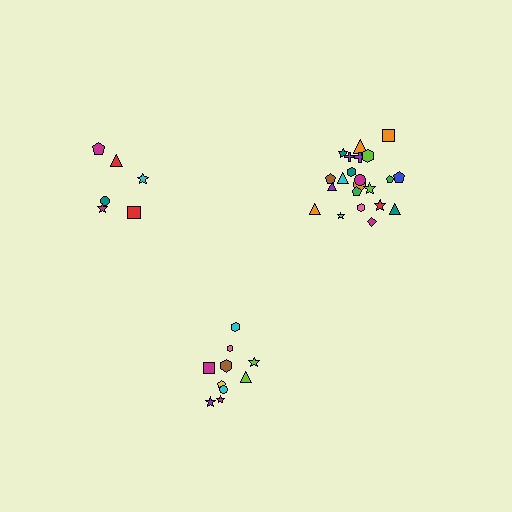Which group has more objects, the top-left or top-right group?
The top-right group.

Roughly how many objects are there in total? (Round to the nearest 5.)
Roughly 40 objects in total.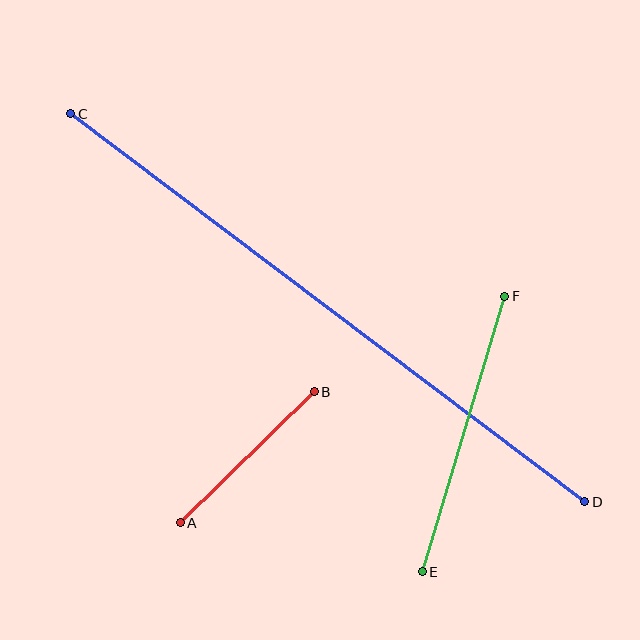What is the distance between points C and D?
The distance is approximately 644 pixels.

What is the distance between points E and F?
The distance is approximately 288 pixels.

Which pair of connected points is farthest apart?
Points C and D are farthest apart.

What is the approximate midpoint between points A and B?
The midpoint is at approximately (247, 457) pixels.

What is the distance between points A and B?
The distance is approximately 188 pixels.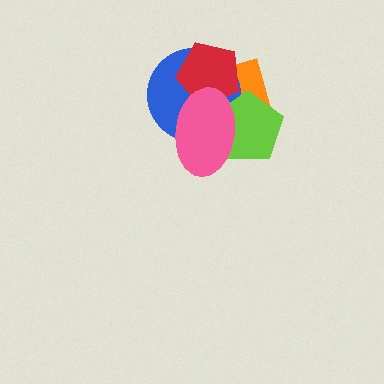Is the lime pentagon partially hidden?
Yes, it is partially covered by another shape.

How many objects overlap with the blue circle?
4 objects overlap with the blue circle.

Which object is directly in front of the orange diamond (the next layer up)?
The blue circle is directly in front of the orange diamond.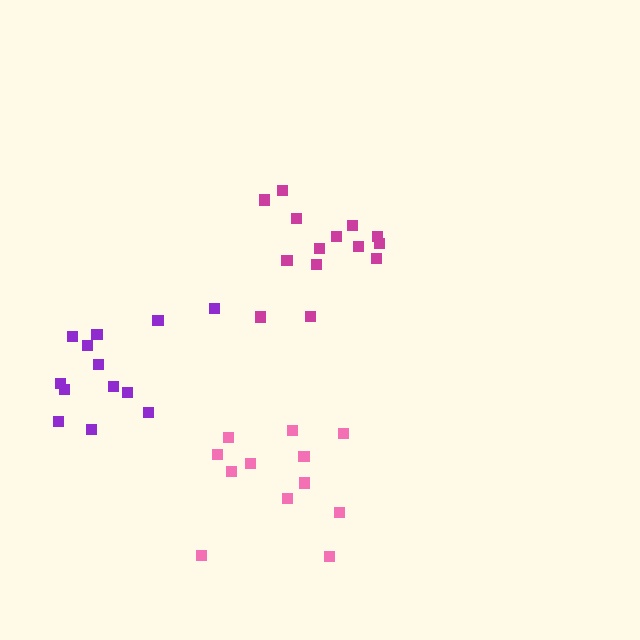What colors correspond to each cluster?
The clusters are colored: magenta, pink, purple.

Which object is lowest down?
The pink cluster is bottommost.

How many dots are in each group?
Group 1: 14 dots, Group 2: 12 dots, Group 3: 13 dots (39 total).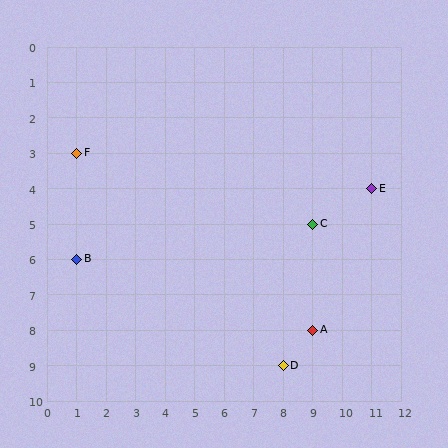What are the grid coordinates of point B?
Point B is at grid coordinates (1, 6).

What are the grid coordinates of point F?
Point F is at grid coordinates (1, 3).